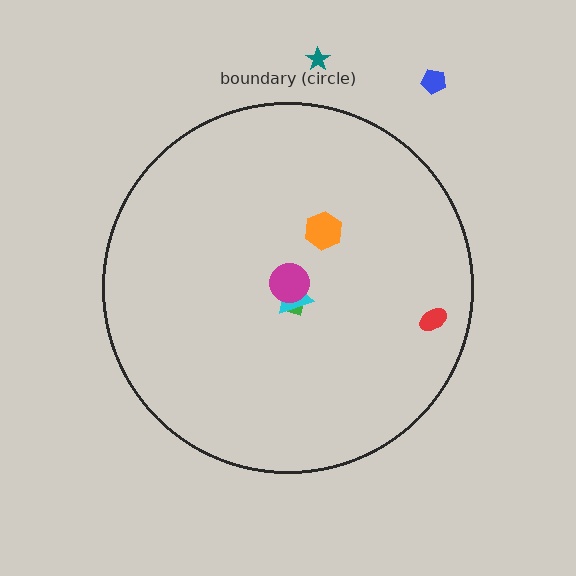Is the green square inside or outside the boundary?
Inside.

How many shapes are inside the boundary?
5 inside, 2 outside.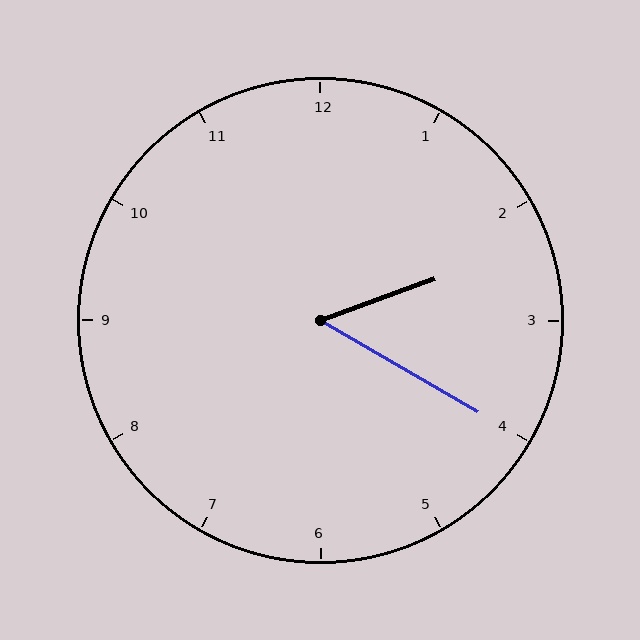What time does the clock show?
2:20.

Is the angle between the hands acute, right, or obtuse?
It is acute.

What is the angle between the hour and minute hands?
Approximately 50 degrees.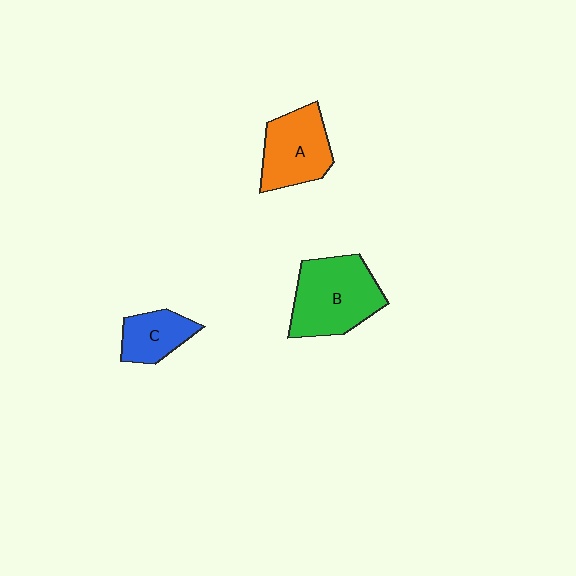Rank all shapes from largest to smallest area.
From largest to smallest: B (green), A (orange), C (blue).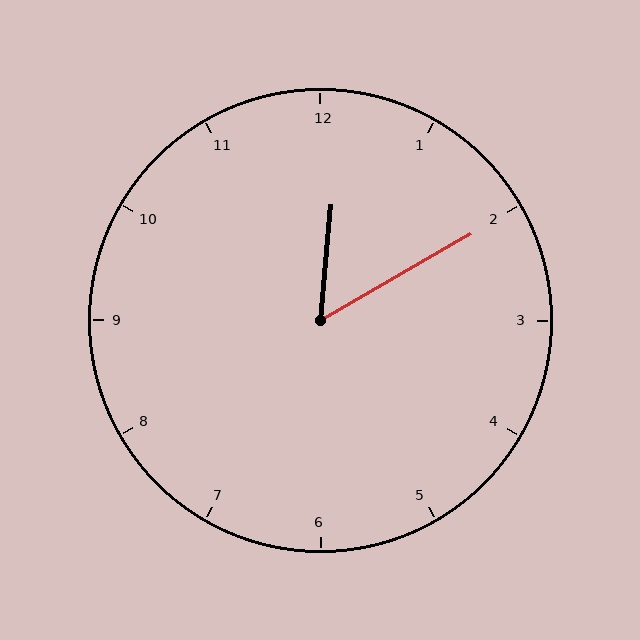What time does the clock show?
12:10.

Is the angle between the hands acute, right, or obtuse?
It is acute.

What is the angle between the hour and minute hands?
Approximately 55 degrees.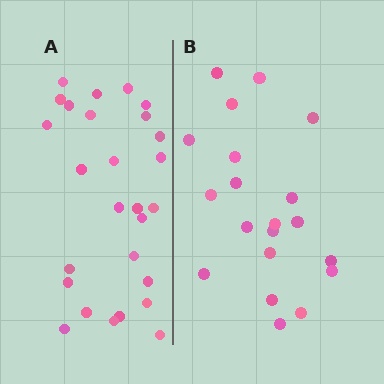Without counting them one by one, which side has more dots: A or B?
Region A (the left region) has more dots.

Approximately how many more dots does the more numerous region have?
Region A has roughly 8 or so more dots than region B.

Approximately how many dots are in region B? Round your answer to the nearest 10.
About 20 dots.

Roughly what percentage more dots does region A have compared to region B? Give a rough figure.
About 35% more.